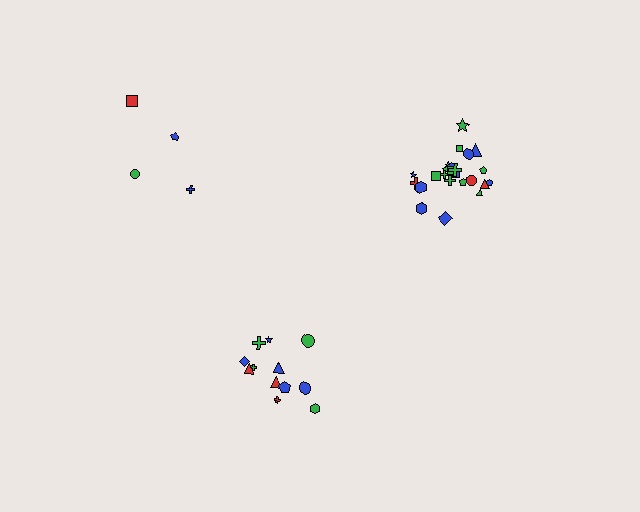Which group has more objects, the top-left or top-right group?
The top-right group.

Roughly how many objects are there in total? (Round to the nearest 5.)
Roughly 40 objects in total.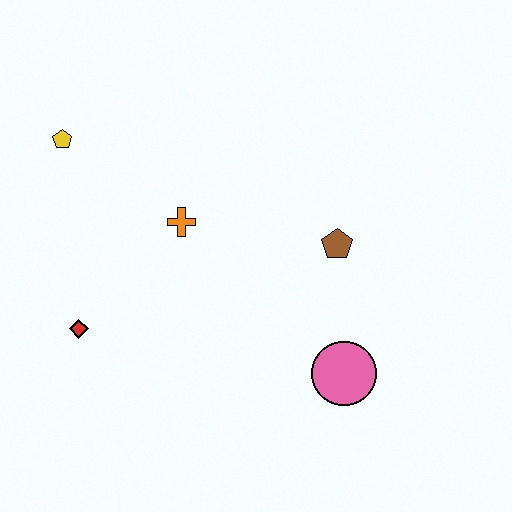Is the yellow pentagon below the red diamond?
No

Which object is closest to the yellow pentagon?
The orange cross is closest to the yellow pentagon.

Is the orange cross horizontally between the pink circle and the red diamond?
Yes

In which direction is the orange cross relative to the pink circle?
The orange cross is to the left of the pink circle.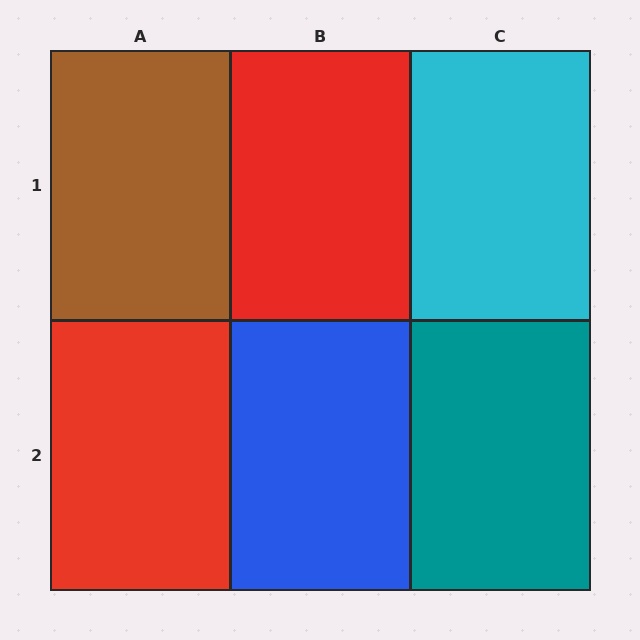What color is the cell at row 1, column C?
Cyan.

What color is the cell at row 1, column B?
Red.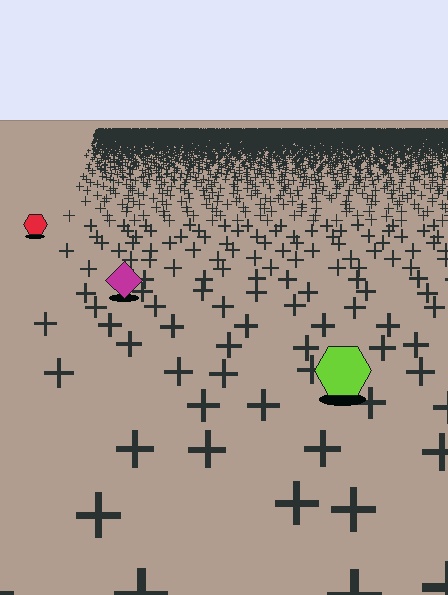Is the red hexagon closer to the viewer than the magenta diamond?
No. The magenta diamond is closer — you can tell from the texture gradient: the ground texture is coarser near it.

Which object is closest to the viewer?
The lime hexagon is closest. The texture marks near it are larger and more spread out.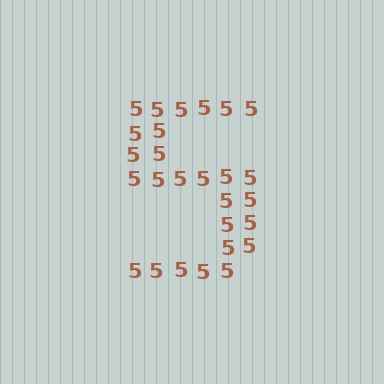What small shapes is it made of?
It is made of small digit 5's.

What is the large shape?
The large shape is the digit 5.